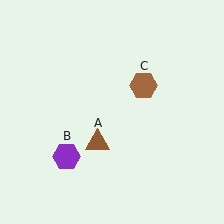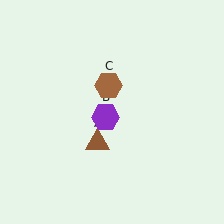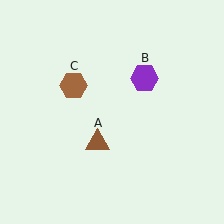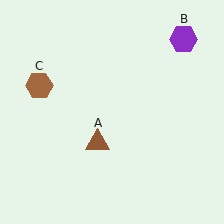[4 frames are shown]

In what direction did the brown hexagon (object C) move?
The brown hexagon (object C) moved left.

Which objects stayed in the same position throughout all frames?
Brown triangle (object A) remained stationary.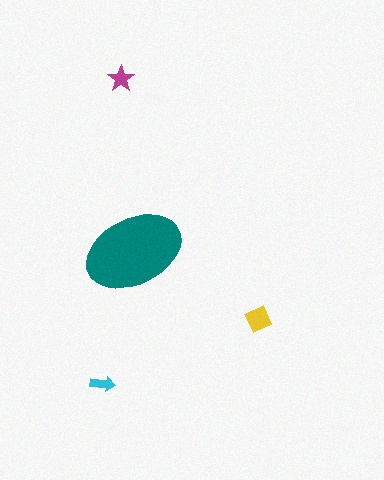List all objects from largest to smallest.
The teal ellipse, the yellow diamond, the magenta star, the cyan arrow.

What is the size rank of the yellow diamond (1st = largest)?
2nd.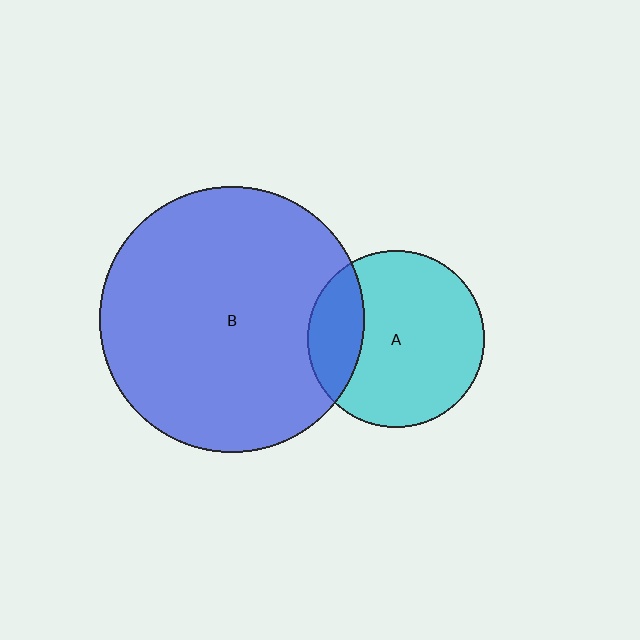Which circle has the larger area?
Circle B (blue).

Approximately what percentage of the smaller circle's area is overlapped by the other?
Approximately 25%.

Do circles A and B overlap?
Yes.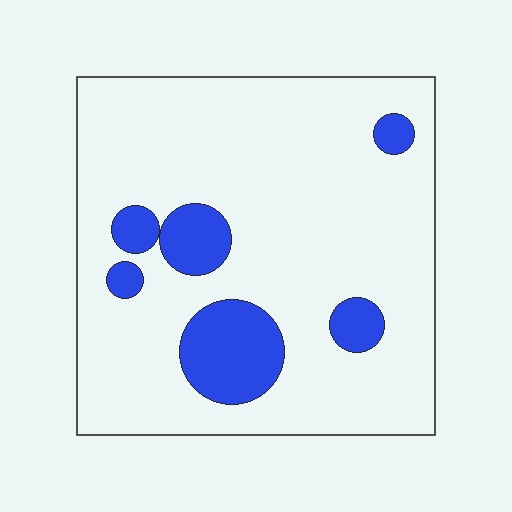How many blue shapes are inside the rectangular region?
6.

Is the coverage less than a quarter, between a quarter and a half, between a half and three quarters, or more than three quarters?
Less than a quarter.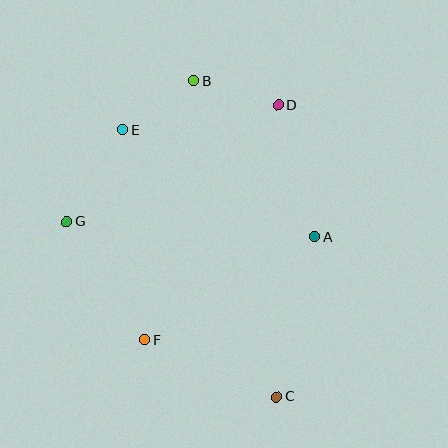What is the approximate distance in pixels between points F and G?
The distance between F and G is approximately 141 pixels.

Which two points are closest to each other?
Points B and E are closest to each other.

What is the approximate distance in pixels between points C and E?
The distance between C and E is approximately 308 pixels.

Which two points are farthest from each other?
Points B and C are farthest from each other.